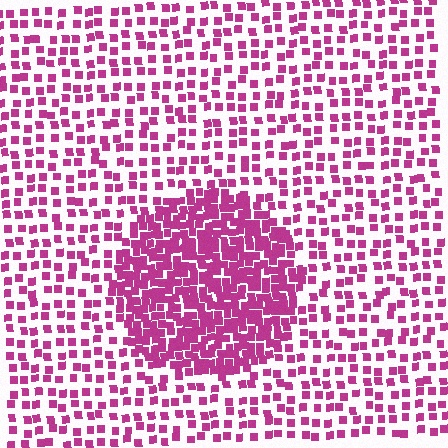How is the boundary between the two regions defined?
The boundary is defined by a change in element density (approximately 2.4x ratio). All elements are the same color, size, and shape.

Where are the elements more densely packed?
The elements are more densely packed inside the circle boundary.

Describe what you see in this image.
The image contains small magenta elements arranged at two different densities. A circle-shaped region is visible where the elements are more densely packed than the surrounding area.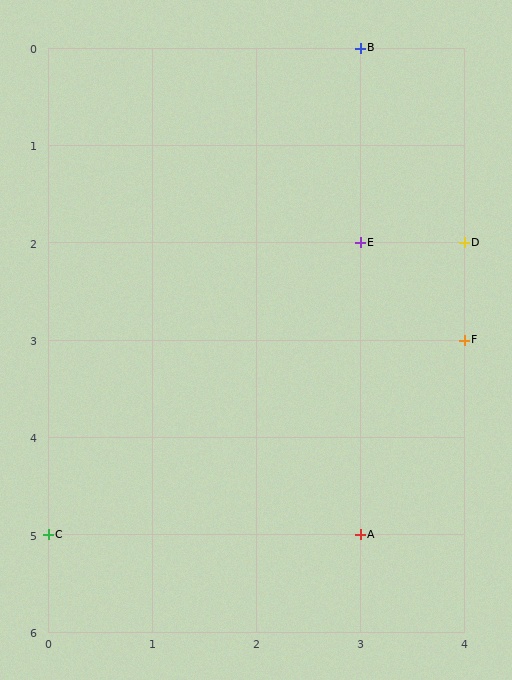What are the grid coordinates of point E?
Point E is at grid coordinates (3, 2).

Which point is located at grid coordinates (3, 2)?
Point E is at (3, 2).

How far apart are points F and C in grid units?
Points F and C are 4 columns and 2 rows apart (about 4.5 grid units diagonally).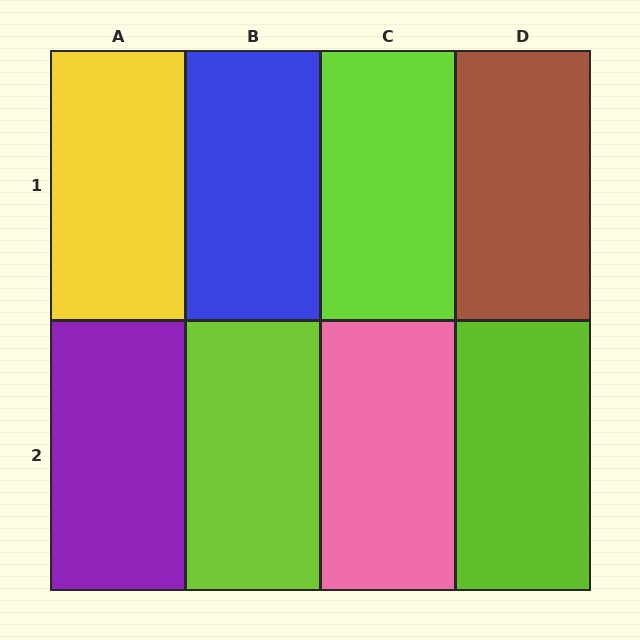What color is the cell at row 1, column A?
Yellow.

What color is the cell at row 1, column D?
Brown.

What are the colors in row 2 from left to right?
Purple, lime, pink, lime.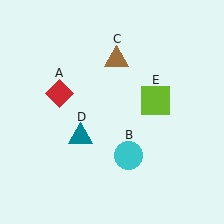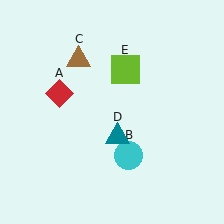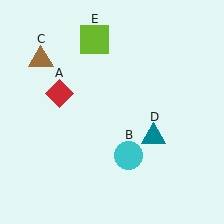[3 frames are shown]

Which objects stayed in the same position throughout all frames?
Red diamond (object A) and cyan circle (object B) remained stationary.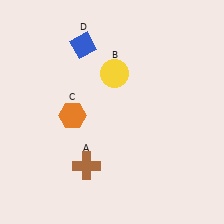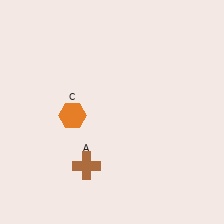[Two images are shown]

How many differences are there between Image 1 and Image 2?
There are 2 differences between the two images.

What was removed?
The blue diamond (D), the yellow circle (B) were removed in Image 2.